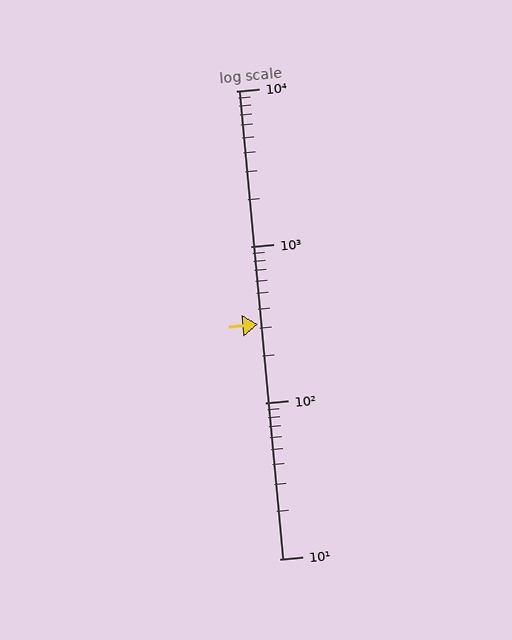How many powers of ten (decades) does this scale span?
The scale spans 3 decades, from 10 to 10000.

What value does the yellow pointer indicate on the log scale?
The pointer indicates approximately 320.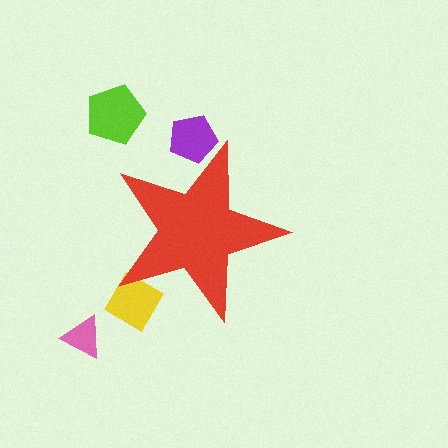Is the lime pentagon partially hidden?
No, the lime pentagon is fully visible.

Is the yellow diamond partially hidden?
Yes, the yellow diamond is partially hidden behind the red star.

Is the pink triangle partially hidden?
No, the pink triangle is fully visible.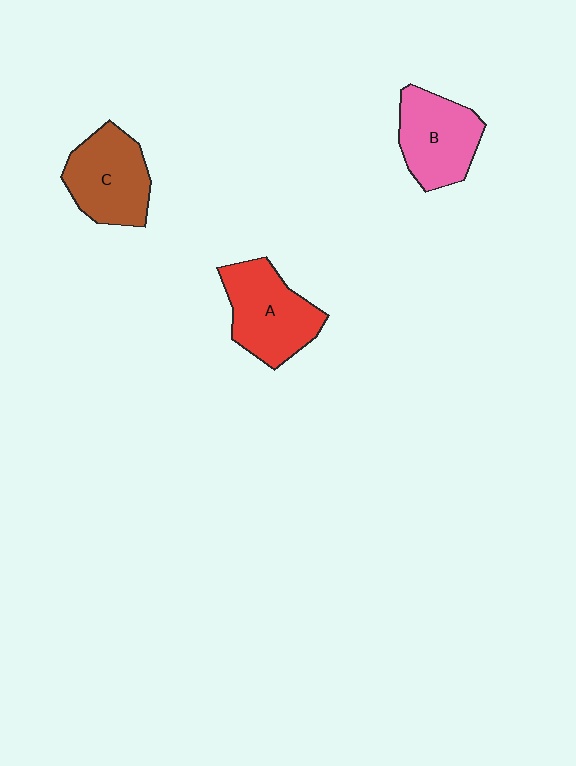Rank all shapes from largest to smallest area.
From largest to smallest: A (red), C (brown), B (pink).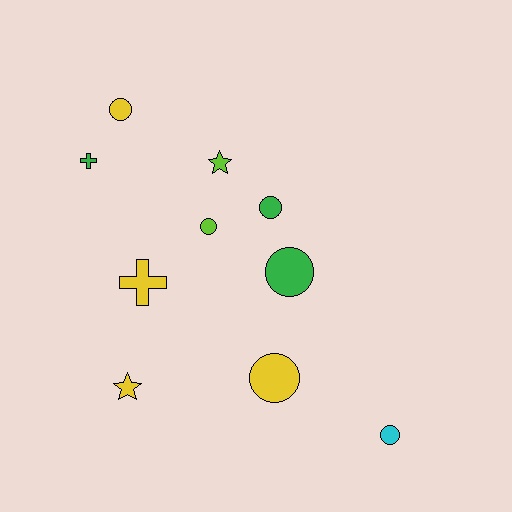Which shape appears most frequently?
Circle, with 6 objects.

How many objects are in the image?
There are 10 objects.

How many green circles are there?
There are 2 green circles.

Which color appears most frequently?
Yellow, with 4 objects.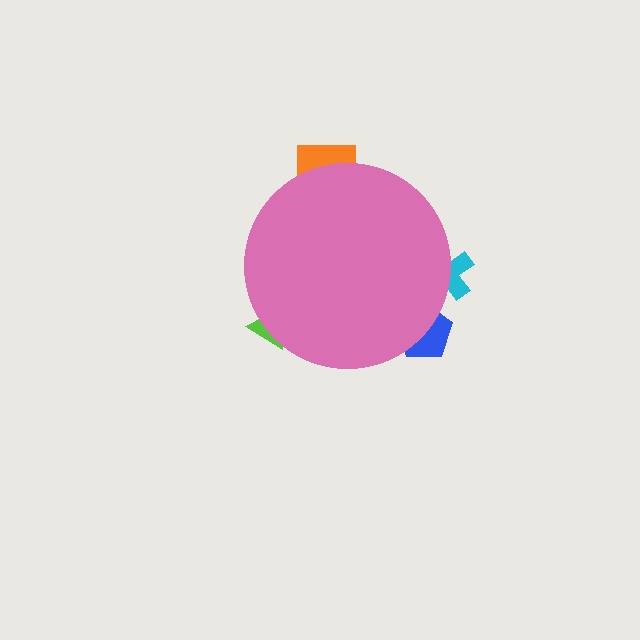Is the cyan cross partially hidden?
Yes, the cyan cross is partially hidden behind the pink circle.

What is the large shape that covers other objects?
A pink circle.